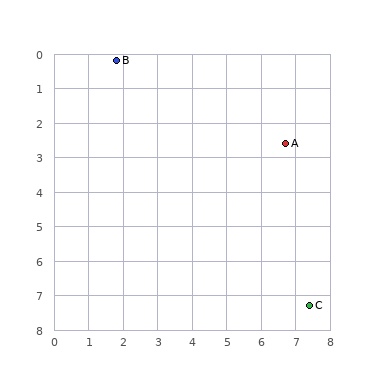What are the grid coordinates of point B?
Point B is at approximately (1.8, 0.2).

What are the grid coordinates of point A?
Point A is at approximately (6.7, 2.6).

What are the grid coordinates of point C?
Point C is at approximately (7.4, 7.3).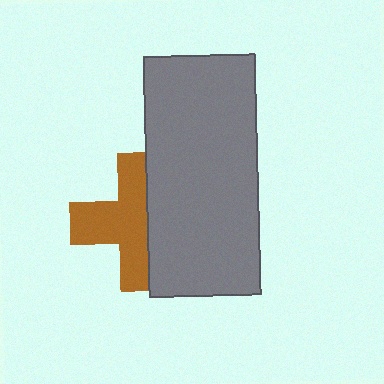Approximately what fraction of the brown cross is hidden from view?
Roughly 41% of the brown cross is hidden behind the gray rectangle.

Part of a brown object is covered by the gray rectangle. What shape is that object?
It is a cross.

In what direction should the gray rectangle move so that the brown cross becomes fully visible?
The gray rectangle should move right. That is the shortest direction to clear the overlap and leave the brown cross fully visible.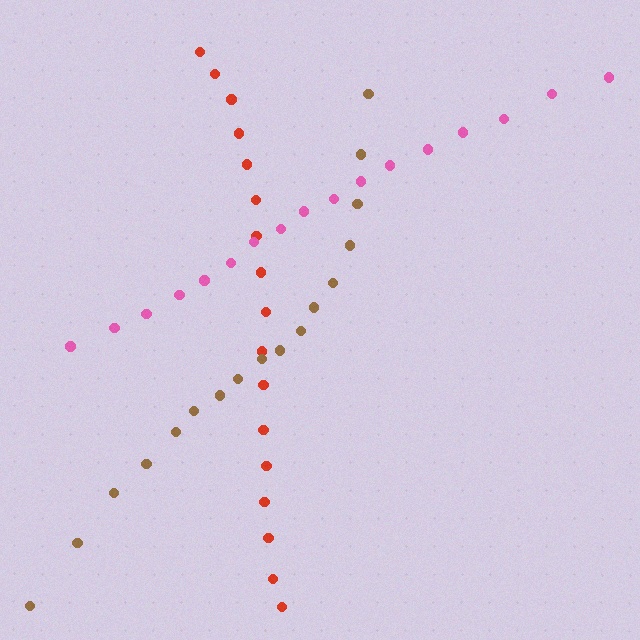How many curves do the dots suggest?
There are 3 distinct paths.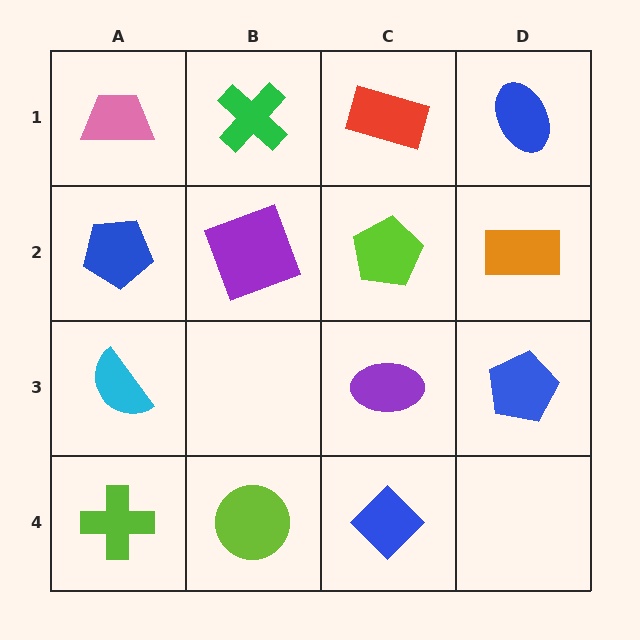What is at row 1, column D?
A blue ellipse.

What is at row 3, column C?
A purple ellipse.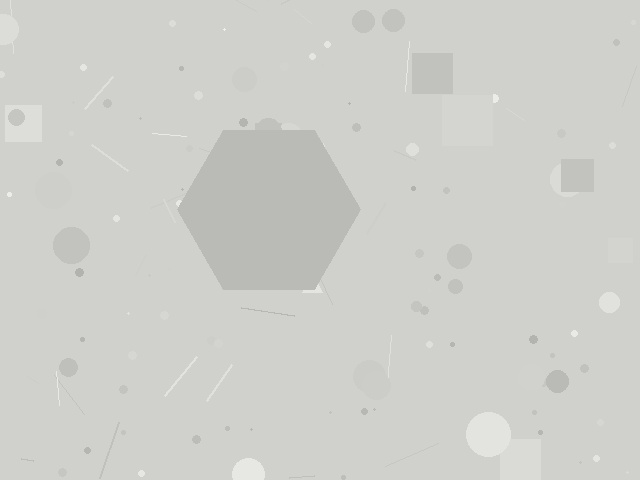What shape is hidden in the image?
A hexagon is hidden in the image.